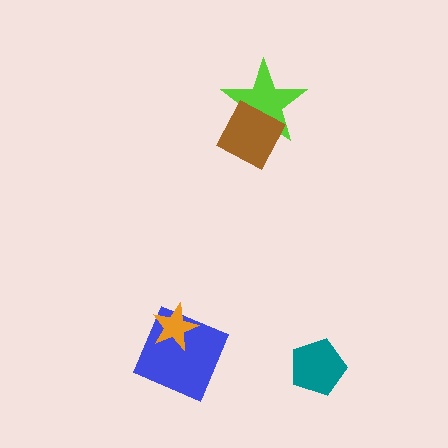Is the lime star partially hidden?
Yes, it is partially covered by another shape.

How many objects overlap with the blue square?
1 object overlaps with the blue square.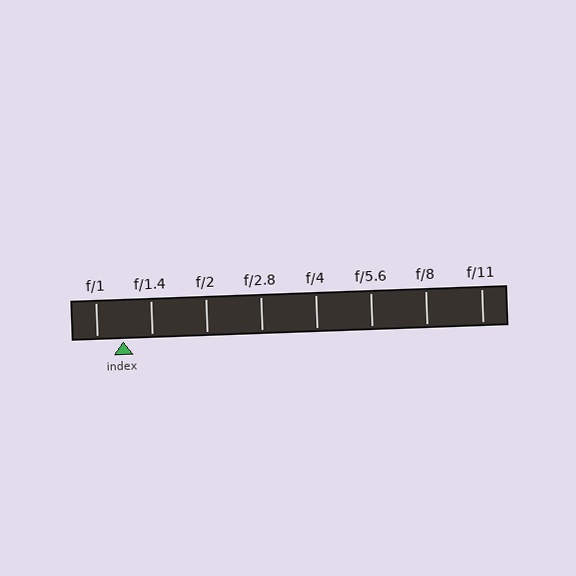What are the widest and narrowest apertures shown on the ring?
The widest aperture shown is f/1 and the narrowest is f/11.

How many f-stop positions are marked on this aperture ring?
There are 8 f-stop positions marked.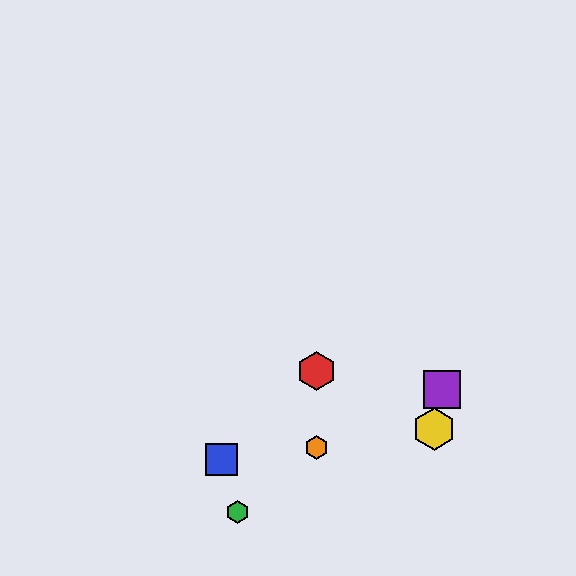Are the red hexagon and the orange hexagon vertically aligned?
Yes, both are at x≈317.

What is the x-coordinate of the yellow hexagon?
The yellow hexagon is at x≈434.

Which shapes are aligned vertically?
The red hexagon, the orange hexagon are aligned vertically.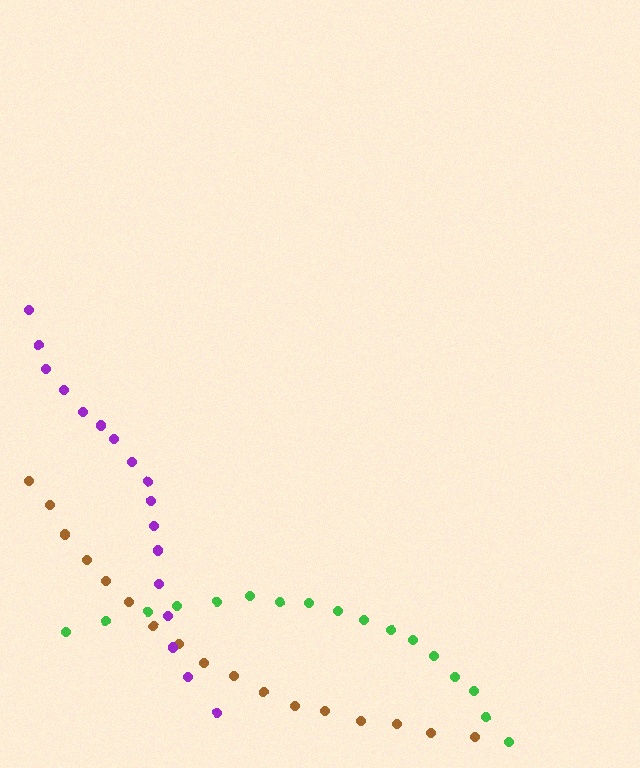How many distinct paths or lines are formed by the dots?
There are 3 distinct paths.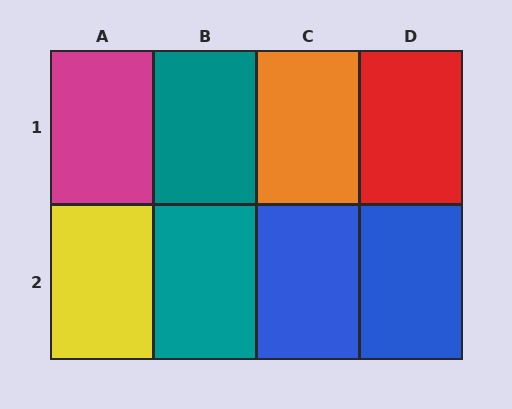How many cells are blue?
2 cells are blue.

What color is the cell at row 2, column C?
Blue.